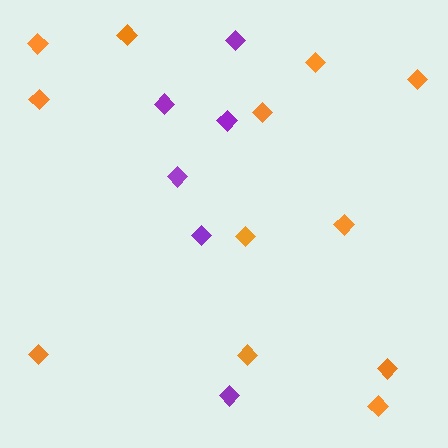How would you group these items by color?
There are 2 groups: one group of purple diamonds (6) and one group of orange diamonds (12).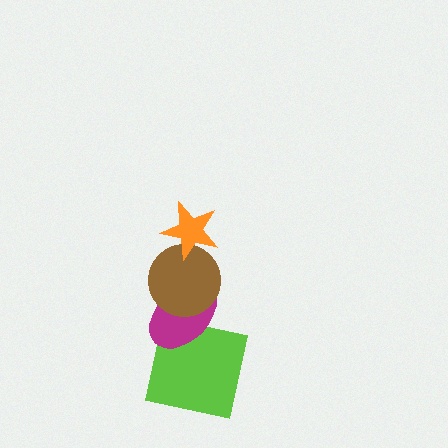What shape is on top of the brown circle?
The orange star is on top of the brown circle.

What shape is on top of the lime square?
The magenta ellipse is on top of the lime square.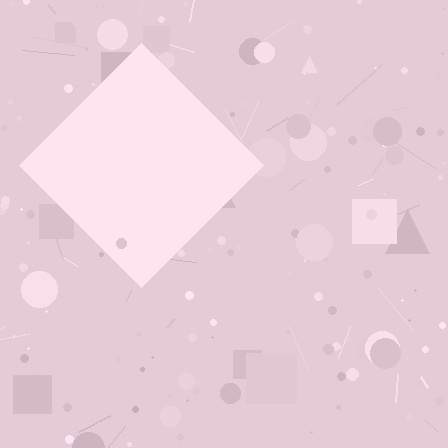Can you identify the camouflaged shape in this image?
The camouflaged shape is a diamond.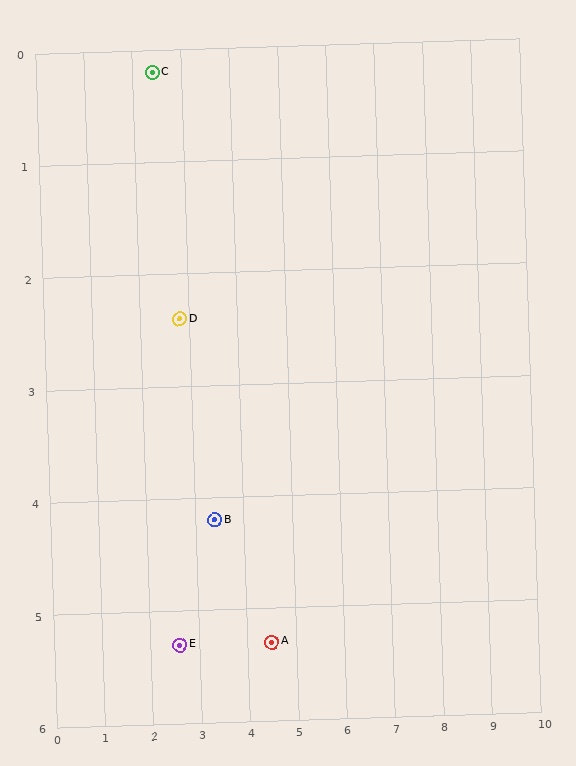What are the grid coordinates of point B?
Point B is at approximately (3.4, 4.2).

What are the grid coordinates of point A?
Point A is at approximately (4.5, 5.3).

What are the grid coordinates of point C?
Point C is at approximately (2.4, 0.2).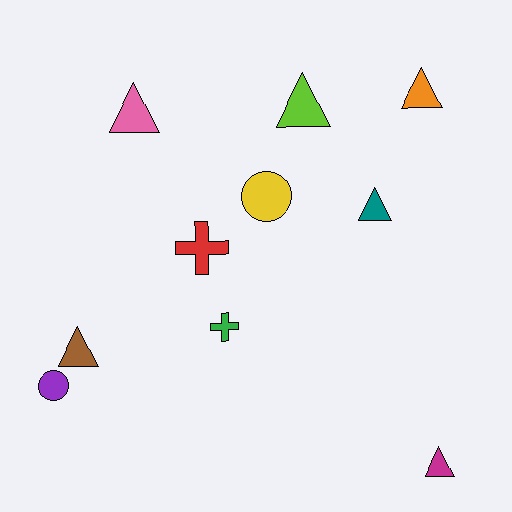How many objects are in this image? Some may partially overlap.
There are 10 objects.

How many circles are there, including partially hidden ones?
There are 2 circles.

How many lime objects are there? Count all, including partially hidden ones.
There is 1 lime object.